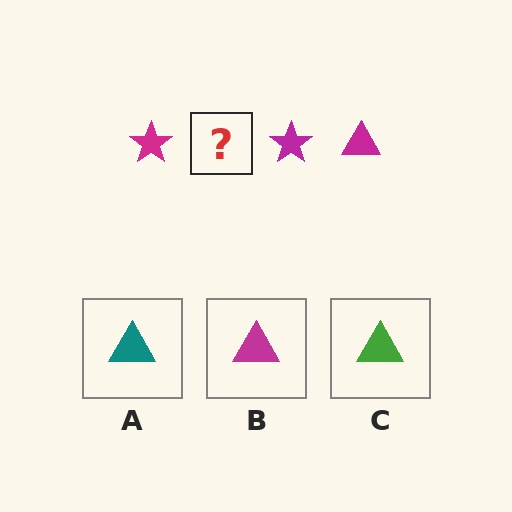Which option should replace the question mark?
Option B.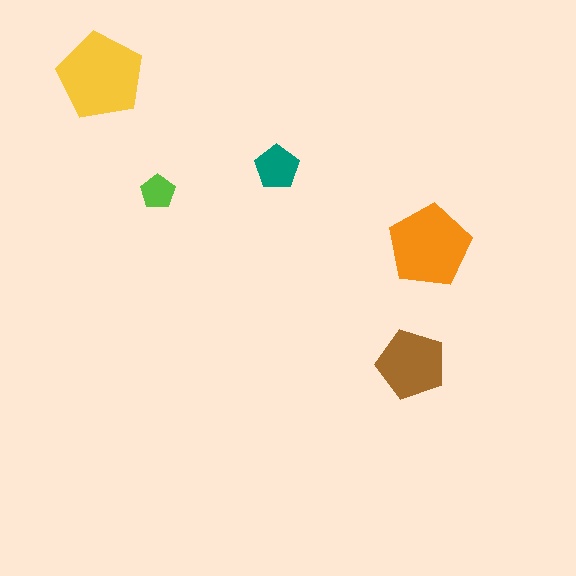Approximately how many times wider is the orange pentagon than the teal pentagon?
About 2 times wider.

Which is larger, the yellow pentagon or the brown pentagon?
The yellow one.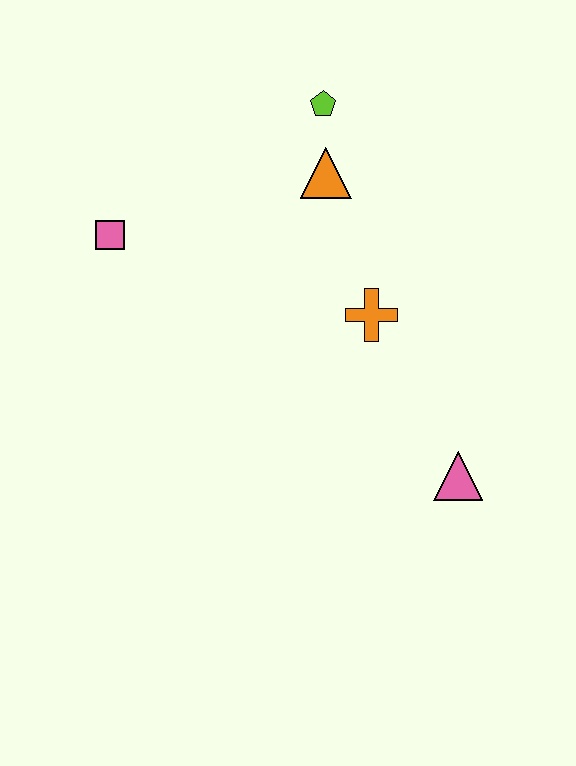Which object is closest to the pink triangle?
The orange cross is closest to the pink triangle.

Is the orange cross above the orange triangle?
No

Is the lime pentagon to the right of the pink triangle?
No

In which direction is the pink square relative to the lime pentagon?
The pink square is to the left of the lime pentagon.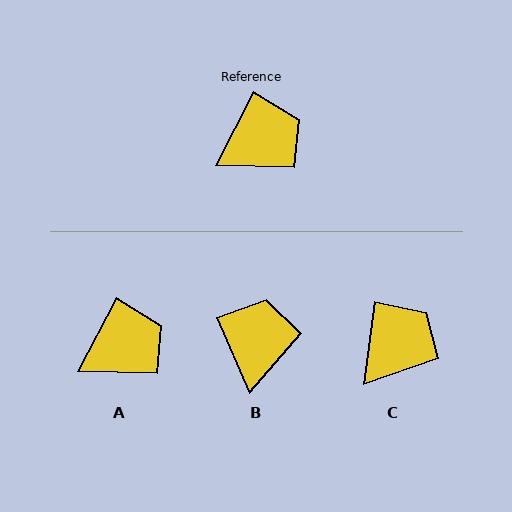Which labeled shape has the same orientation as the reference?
A.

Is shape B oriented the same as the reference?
No, it is off by about 51 degrees.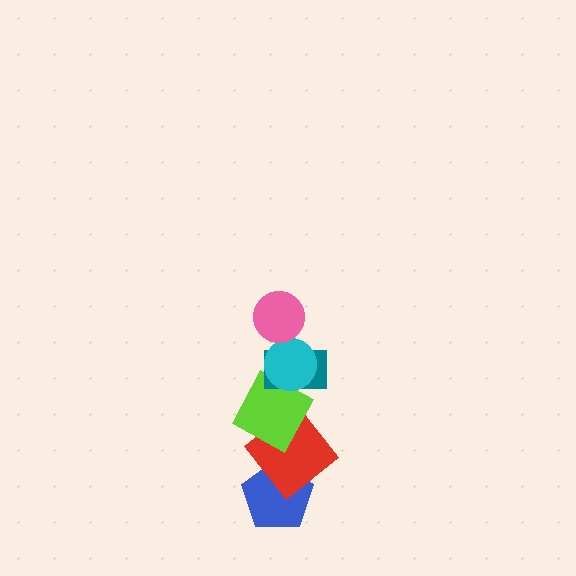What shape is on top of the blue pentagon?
The red diamond is on top of the blue pentagon.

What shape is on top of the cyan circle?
The pink circle is on top of the cyan circle.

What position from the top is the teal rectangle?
The teal rectangle is 3rd from the top.